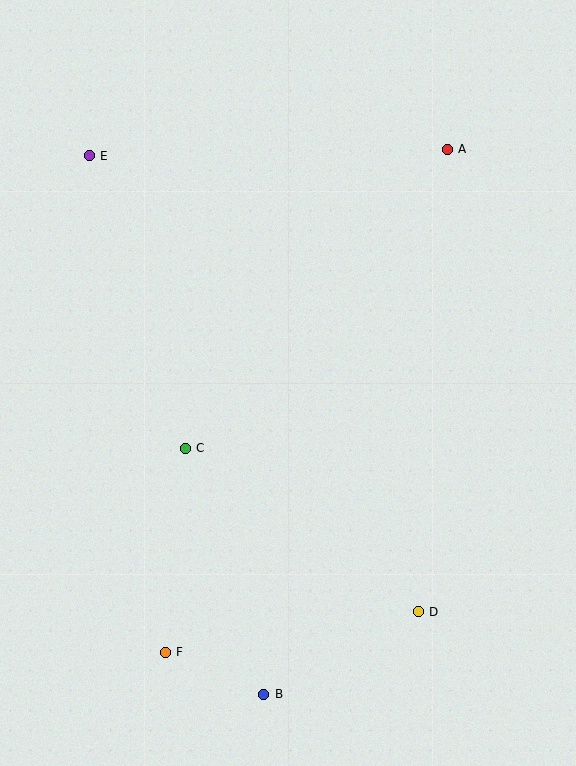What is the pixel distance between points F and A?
The distance between F and A is 577 pixels.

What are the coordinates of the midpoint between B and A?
The midpoint between B and A is at (355, 422).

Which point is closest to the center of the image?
Point C at (185, 448) is closest to the center.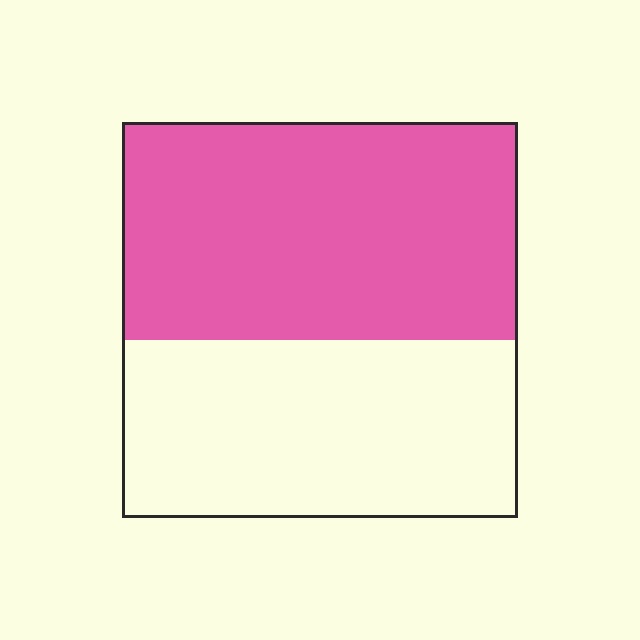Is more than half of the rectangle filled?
Yes.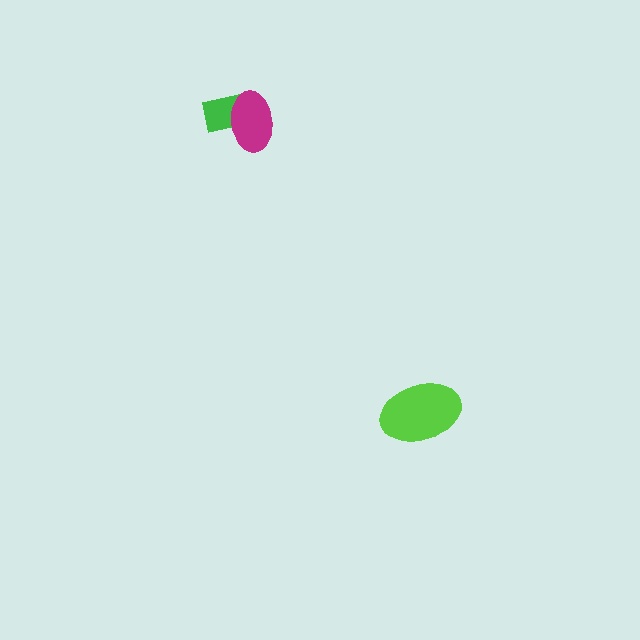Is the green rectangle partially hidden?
Yes, it is partially covered by another shape.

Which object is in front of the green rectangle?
The magenta ellipse is in front of the green rectangle.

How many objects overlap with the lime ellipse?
0 objects overlap with the lime ellipse.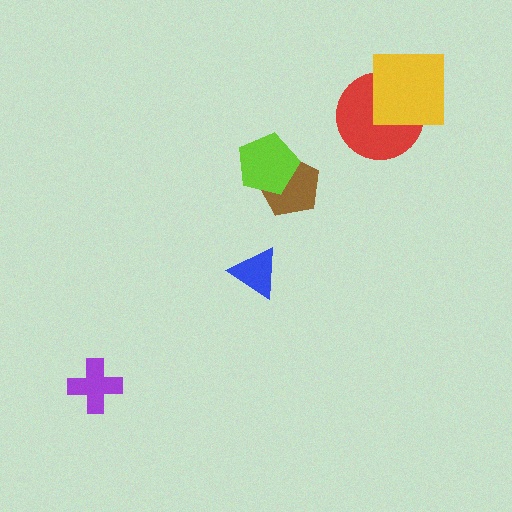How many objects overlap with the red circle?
1 object overlaps with the red circle.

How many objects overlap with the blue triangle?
0 objects overlap with the blue triangle.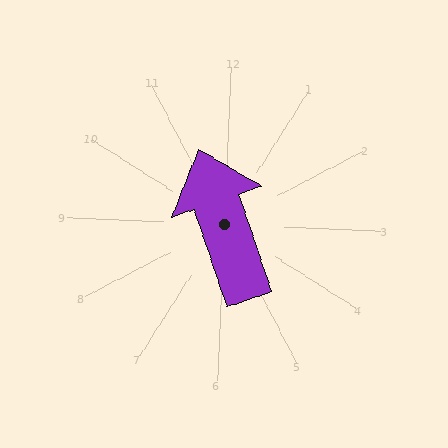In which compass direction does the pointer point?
North.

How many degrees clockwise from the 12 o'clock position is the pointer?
Approximately 339 degrees.